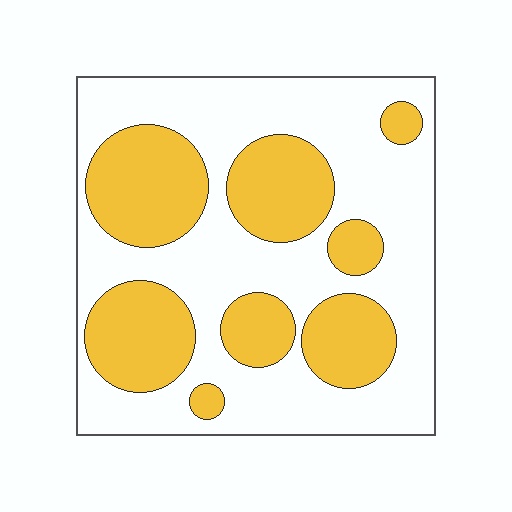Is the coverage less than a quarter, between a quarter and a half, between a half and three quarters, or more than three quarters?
Between a quarter and a half.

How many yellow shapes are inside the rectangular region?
8.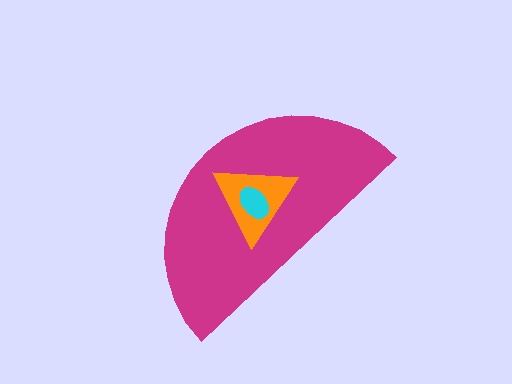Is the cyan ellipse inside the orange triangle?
Yes.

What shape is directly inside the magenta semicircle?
The orange triangle.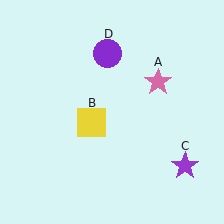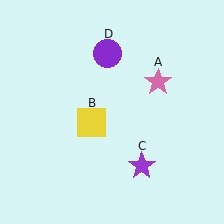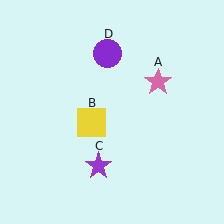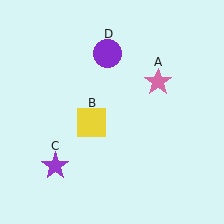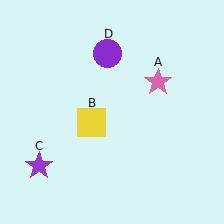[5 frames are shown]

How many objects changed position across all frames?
1 object changed position: purple star (object C).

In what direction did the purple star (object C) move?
The purple star (object C) moved left.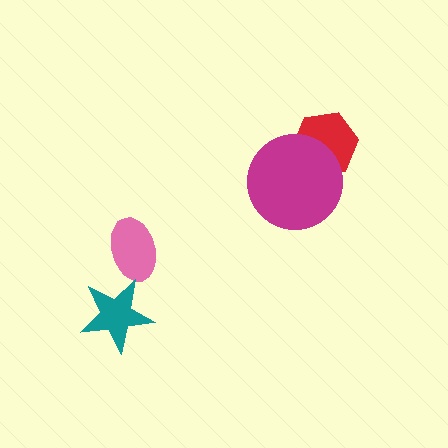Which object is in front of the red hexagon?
The magenta circle is in front of the red hexagon.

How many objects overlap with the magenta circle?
1 object overlaps with the magenta circle.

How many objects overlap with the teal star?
0 objects overlap with the teal star.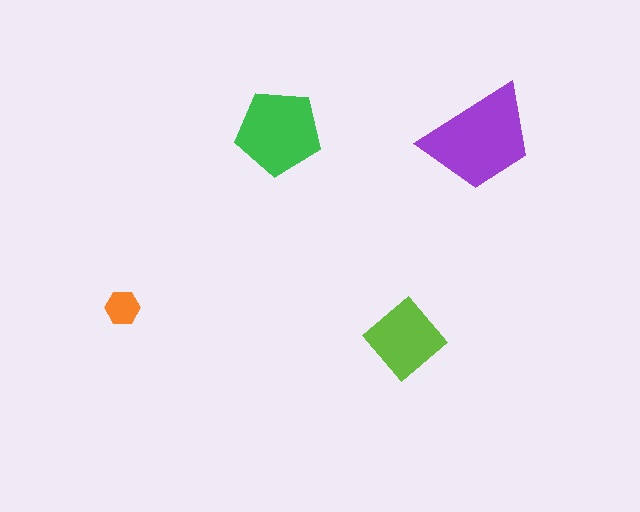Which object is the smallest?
The orange hexagon.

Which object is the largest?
The purple trapezoid.